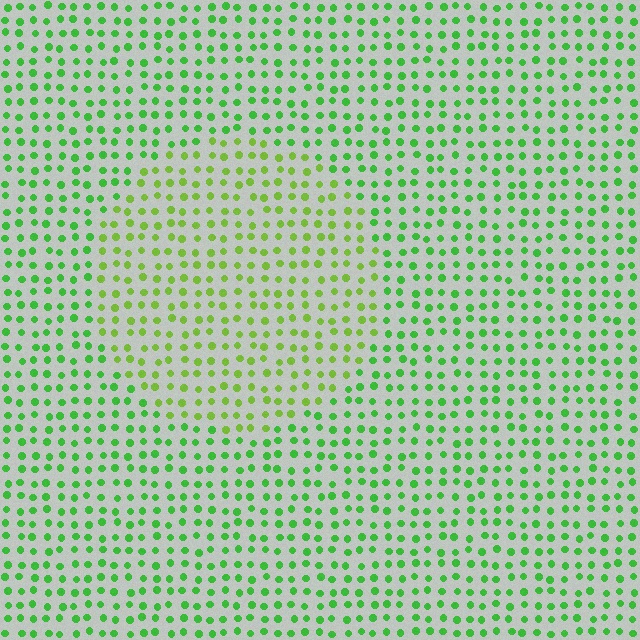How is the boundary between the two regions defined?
The boundary is defined purely by a slight shift in hue (about 28 degrees). Spacing, size, and orientation are identical on both sides.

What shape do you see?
I see a circle.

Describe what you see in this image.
The image is filled with small green elements in a uniform arrangement. A circle-shaped region is visible where the elements are tinted to a slightly different hue, forming a subtle color boundary.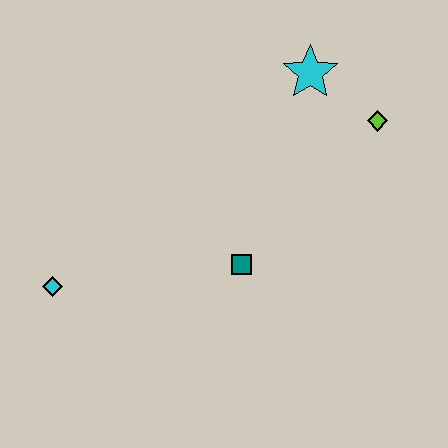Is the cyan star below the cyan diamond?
No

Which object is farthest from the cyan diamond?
The lime diamond is farthest from the cyan diamond.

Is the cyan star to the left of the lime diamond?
Yes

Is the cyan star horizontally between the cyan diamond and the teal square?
No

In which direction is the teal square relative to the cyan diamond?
The teal square is to the right of the cyan diamond.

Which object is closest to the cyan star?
The lime diamond is closest to the cyan star.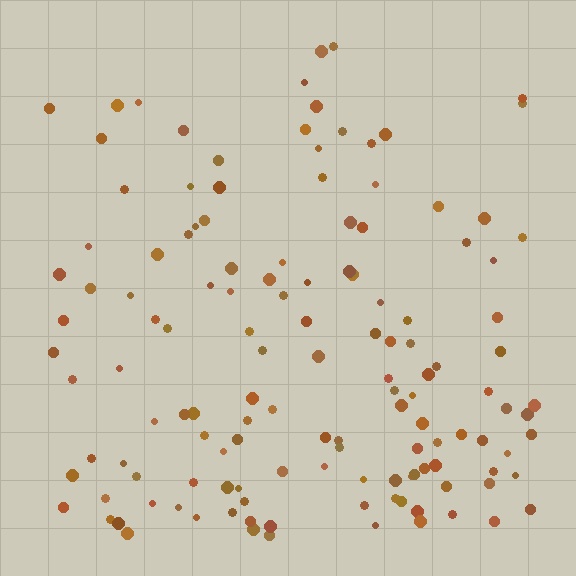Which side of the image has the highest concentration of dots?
The bottom.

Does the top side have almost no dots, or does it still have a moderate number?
Still a moderate number, just noticeably fewer than the bottom.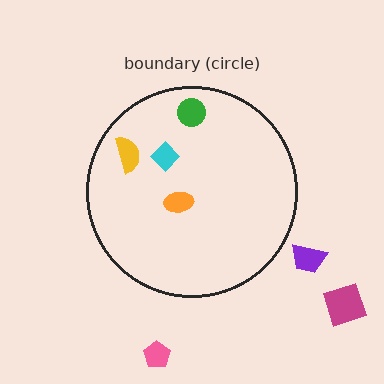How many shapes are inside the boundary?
4 inside, 3 outside.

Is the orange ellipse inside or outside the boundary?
Inside.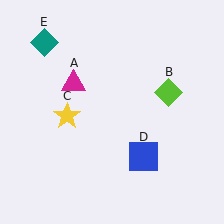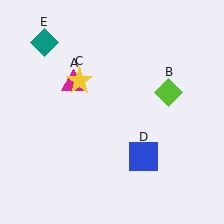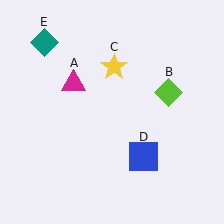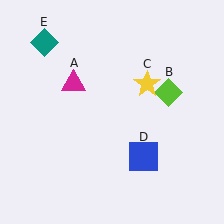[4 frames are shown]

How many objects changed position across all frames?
1 object changed position: yellow star (object C).